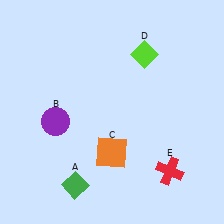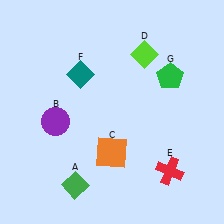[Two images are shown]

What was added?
A teal diamond (F), a green pentagon (G) were added in Image 2.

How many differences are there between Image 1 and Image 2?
There are 2 differences between the two images.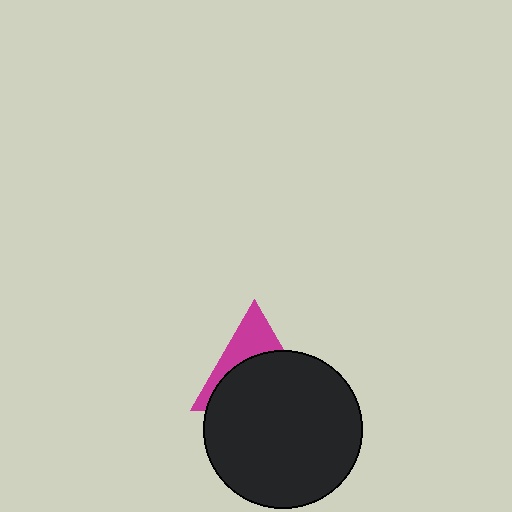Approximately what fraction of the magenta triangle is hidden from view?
Roughly 64% of the magenta triangle is hidden behind the black circle.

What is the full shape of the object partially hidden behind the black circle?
The partially hidden object is a magenta triangle.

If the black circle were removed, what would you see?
You would see the complete magenta triangle.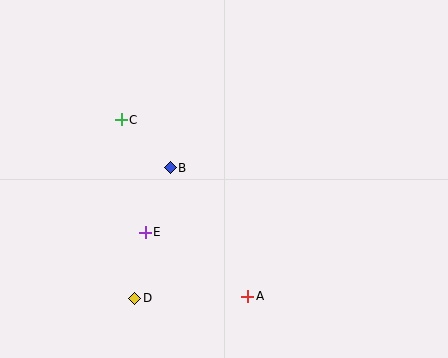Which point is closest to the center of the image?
Point B at (170, 168) is closest to the center.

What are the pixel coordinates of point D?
Point D is at (135, 298).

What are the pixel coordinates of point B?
Point B is at (170, 168).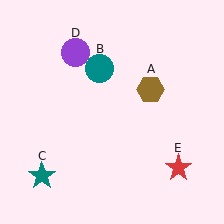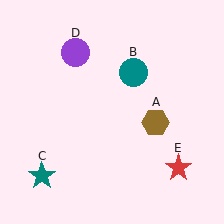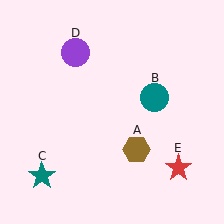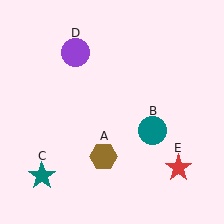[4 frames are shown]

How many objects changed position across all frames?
2 objects changed position: brown hexagon (object A), teal circle (object B).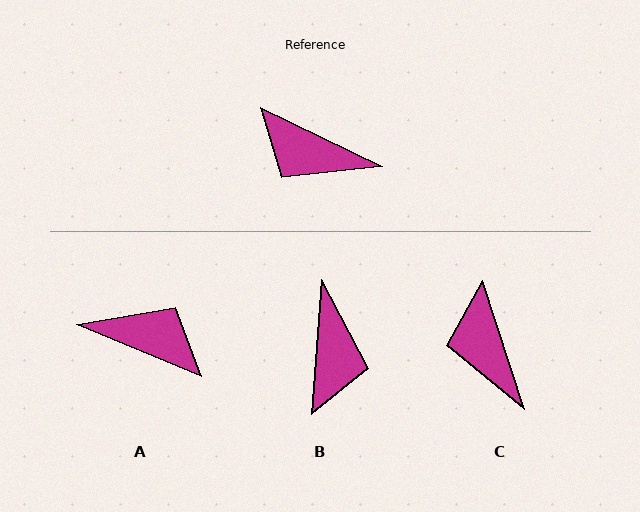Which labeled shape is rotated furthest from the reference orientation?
A, about 176 degrees away.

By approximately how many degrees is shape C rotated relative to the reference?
Approximately 46 degrees clockwise.